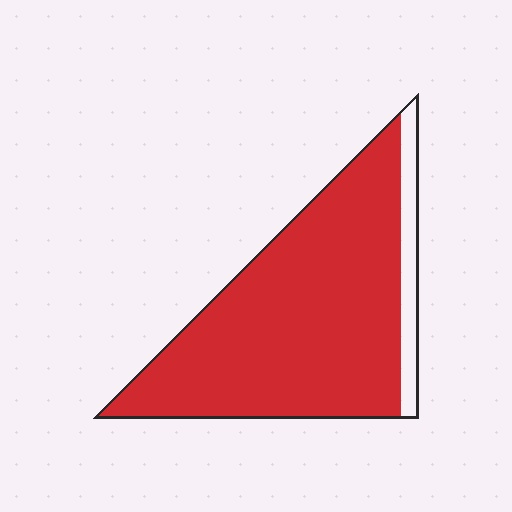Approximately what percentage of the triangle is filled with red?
Approximately 90%.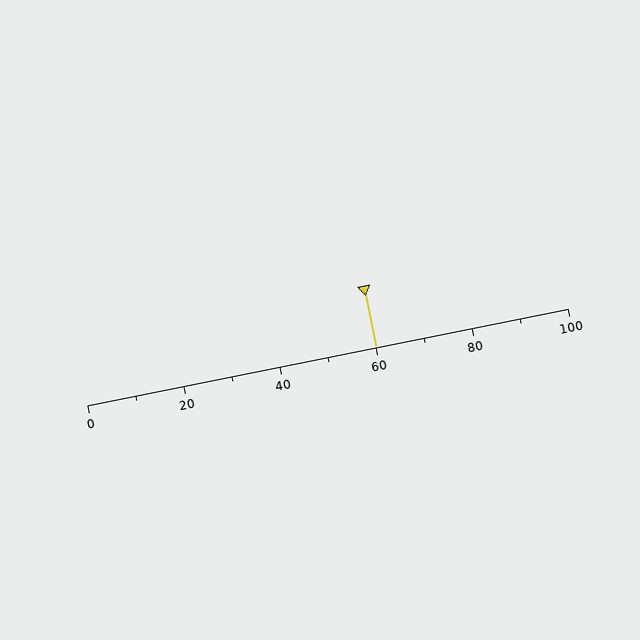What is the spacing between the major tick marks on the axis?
The major ticks are spaced 20 apart.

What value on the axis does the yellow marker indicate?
The marker indicates approximately 60.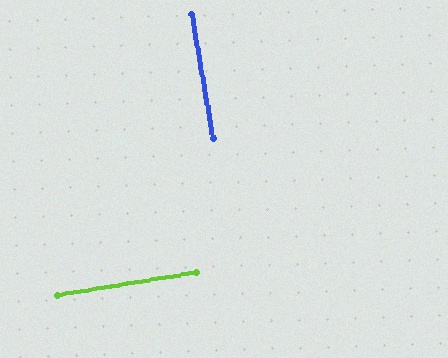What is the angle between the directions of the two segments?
Approximately 89 degrees.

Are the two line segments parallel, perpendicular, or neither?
Perpendicular — they meet at approximately 89°.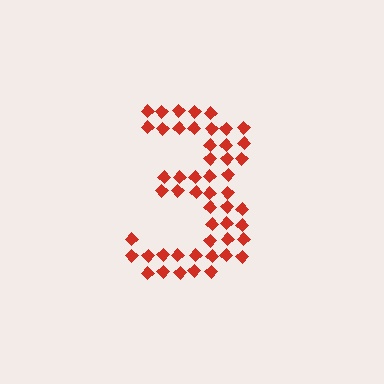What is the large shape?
The large shape is the digit 3.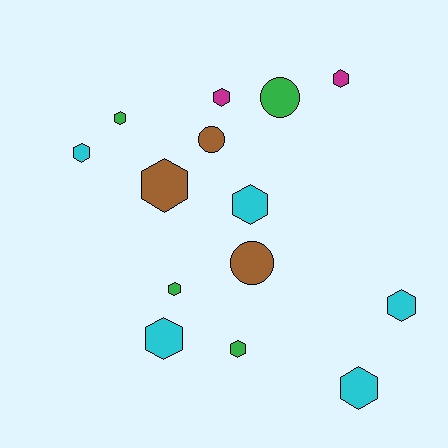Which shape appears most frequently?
Hexagon, with 11 objects.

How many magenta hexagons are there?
There are 2 magenta hexagons.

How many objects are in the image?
There are 14 objects.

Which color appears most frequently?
Cyan, with 5 objects.